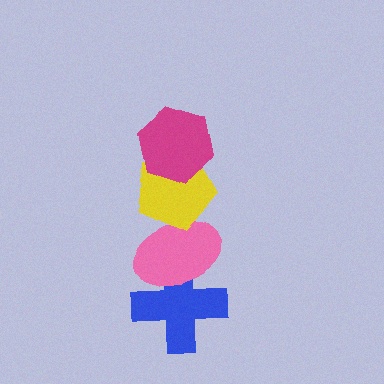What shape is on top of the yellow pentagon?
The magenta hexagon is on top of the yellow pentagon.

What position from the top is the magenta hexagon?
The magenta hexagon is 1st from the top.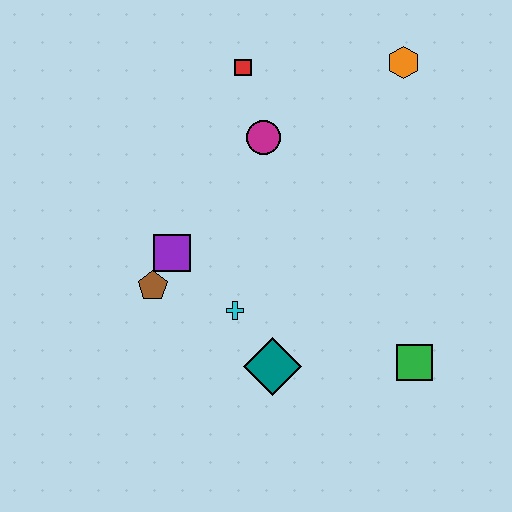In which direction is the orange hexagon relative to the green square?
The orange hexagon is above the green square.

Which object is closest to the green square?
The teal diamond is closest to the green square.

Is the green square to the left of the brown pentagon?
No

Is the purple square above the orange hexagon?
No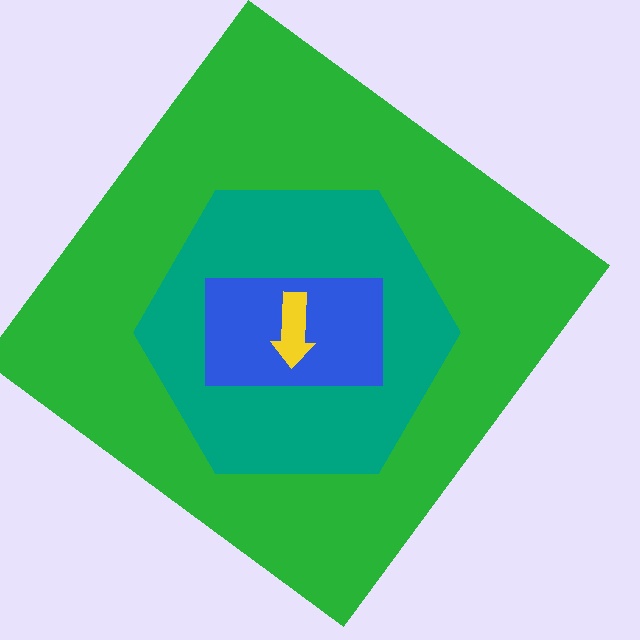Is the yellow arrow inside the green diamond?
Yes.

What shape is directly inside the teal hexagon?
The blue rectangle.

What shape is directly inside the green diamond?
The teal hexagon.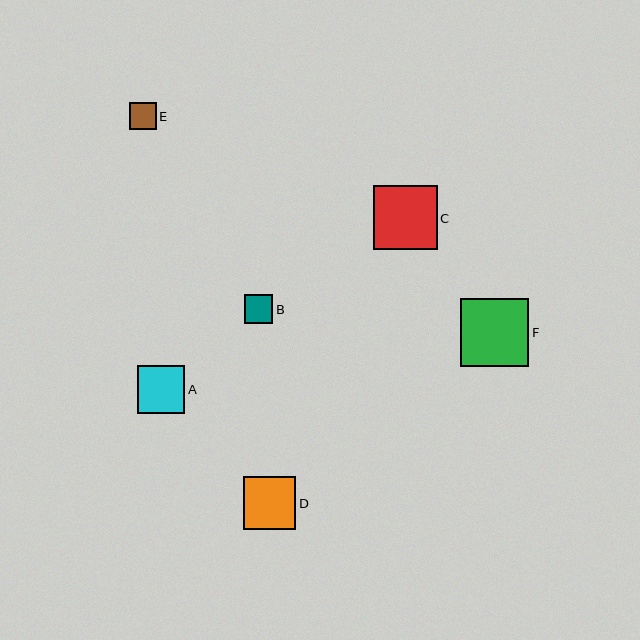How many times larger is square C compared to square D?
Square C is approximately 1.2 times the size of square D.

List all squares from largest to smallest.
From largest to smallest: F, C, D, A, B, E.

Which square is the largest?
Square F is the largest with a size of approximately 69 pixels.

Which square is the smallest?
Square E is the smallest with a size of approximately 27 pixels.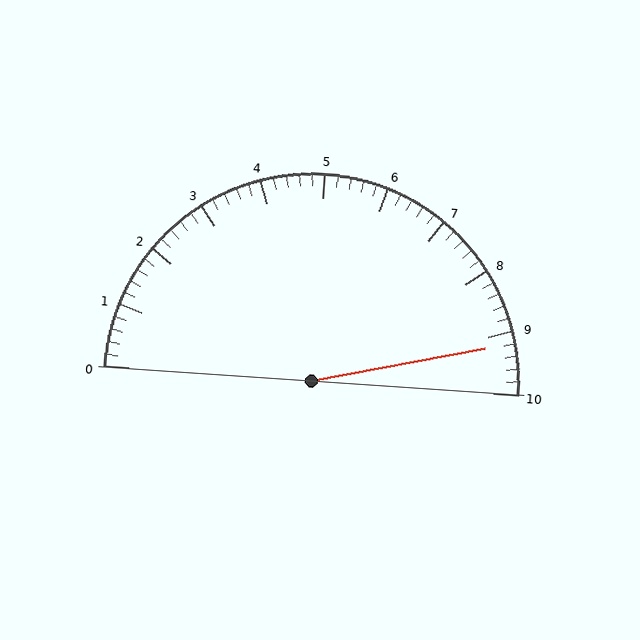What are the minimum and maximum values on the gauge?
The gauge ranges from 0 to 10.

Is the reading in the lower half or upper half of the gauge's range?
The reading is in the upper half of the range (0 to 10).